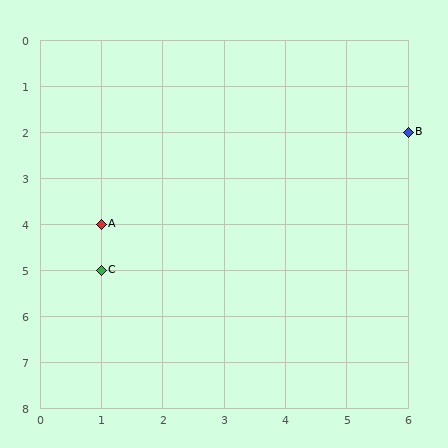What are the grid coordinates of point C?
Point C is at grid coordinates (1, 5).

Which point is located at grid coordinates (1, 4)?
Point A is at (1, 4).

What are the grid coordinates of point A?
Point A is at grid coordinates (1, 4).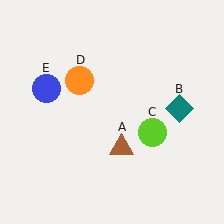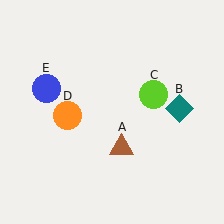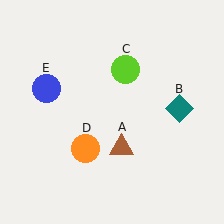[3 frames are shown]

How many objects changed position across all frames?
2 objects changed position: lime circle (object C), orange circle (object D).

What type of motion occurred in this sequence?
The lime circle (object C), orange circle (object D) rotated counterclockwise around the center of the scene.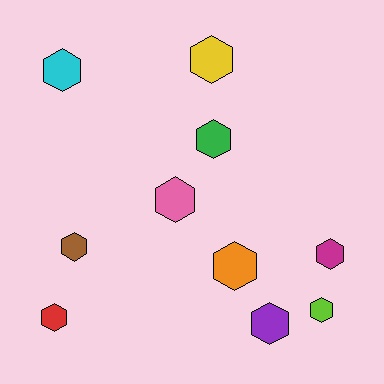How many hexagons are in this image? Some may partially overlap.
There are 10 hexagons.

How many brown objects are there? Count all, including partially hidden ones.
There is 1 brown object.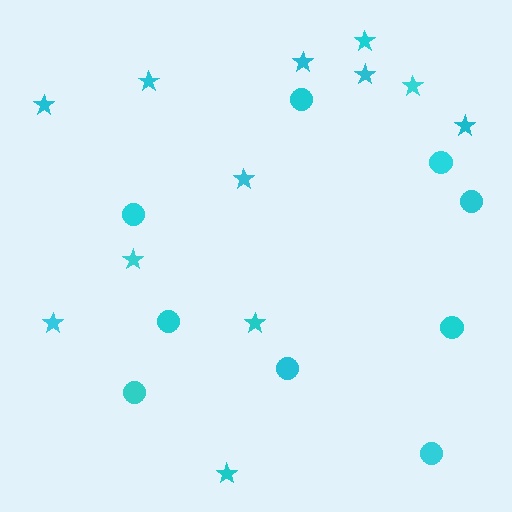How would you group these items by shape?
There are 2 groups: one group of stars (12) and one group of circles (9).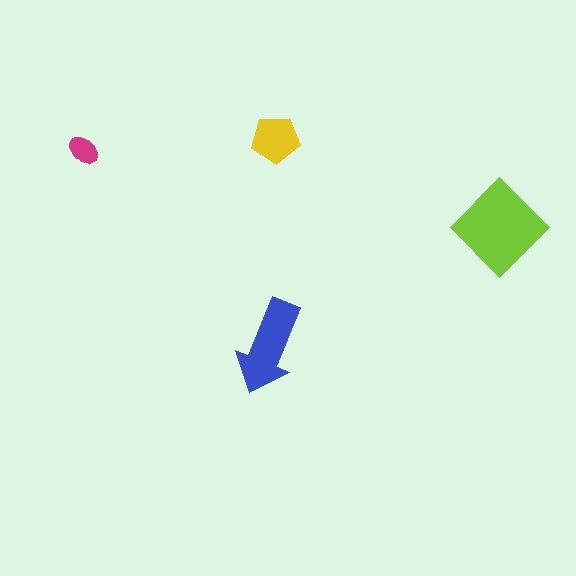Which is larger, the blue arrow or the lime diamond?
The lime diamond.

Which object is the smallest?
The magenta ellipse.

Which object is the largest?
The lime diamond.